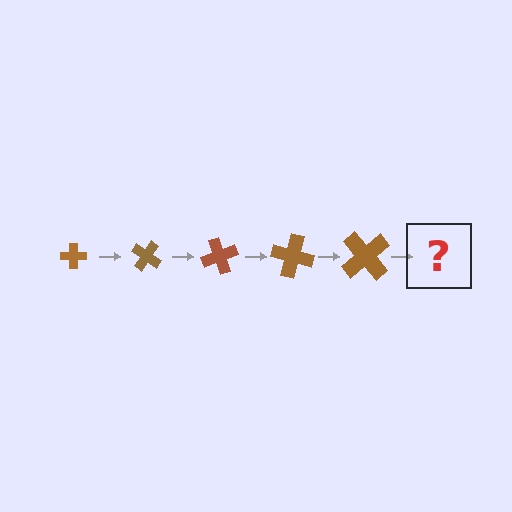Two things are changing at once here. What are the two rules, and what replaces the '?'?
The two rules are that the cross grows larger each step and it rotates 35 degrees each step. The '?' should be a cross, larger than the previous one and rotated 175 degrees from the start.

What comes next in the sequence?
The next element should be a cross, larger than the previous one and rotated 175 degrees from the start.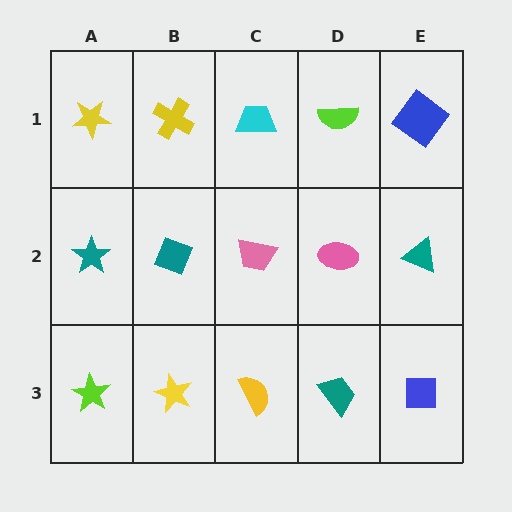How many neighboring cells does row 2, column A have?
3.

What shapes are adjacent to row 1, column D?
A pink ellipse (row 2, column D), a cyan trapezoid (row 1, column C), a blue diamond (row 1, column E).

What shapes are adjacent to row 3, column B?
A teal diamond (row 2, column B), a lime star (row 3, column A), a yellow semicircle (row 3, column C).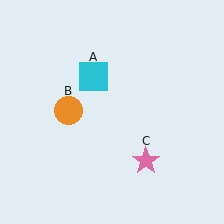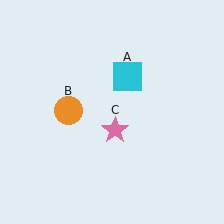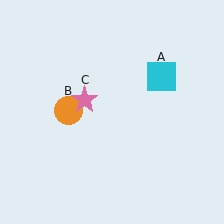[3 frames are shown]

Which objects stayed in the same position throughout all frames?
Orange circle (object B) remained stationary.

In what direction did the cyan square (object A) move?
The cyan square (object A) moved right.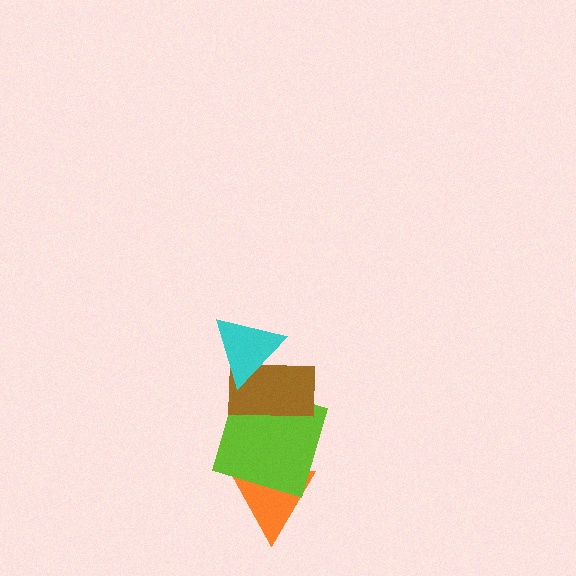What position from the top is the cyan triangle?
The cyan triangle is 1st from the top.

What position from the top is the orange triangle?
The orange triangle is 4th from the top.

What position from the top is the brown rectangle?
The brown rectangle is 2nd from the top.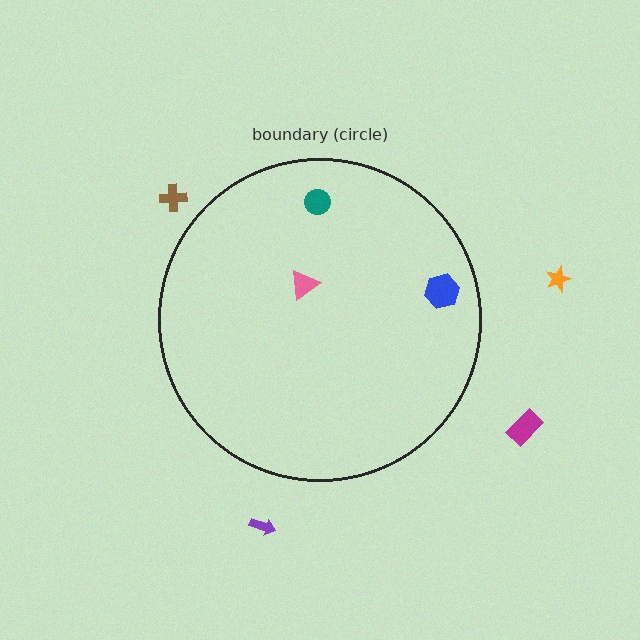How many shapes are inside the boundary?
3 inside, 4 outside.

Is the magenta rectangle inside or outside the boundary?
Outside.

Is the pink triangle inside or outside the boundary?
Inside.